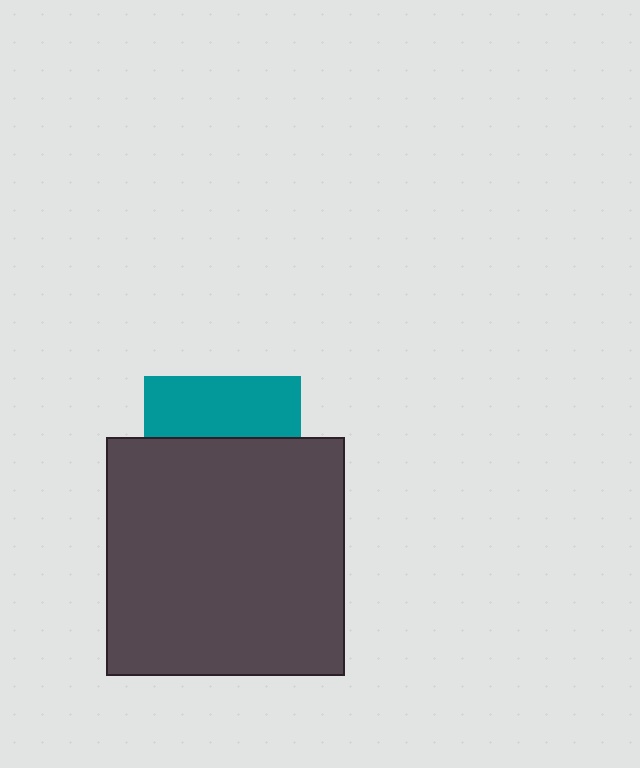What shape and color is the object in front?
The object in front is a dark gray square.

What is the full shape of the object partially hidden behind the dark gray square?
The partially hidden object is a teal square.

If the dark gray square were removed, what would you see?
You would see the complete teal square.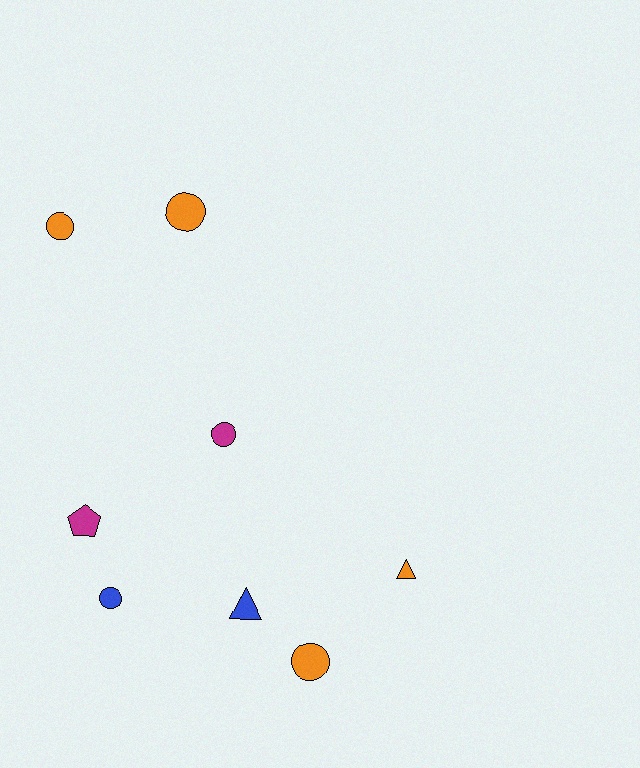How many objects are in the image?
There are 8 objects.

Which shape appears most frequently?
Circle, with 5 objects.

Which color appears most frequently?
Orange, with 4 objects.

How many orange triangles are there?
There is 1 orange triangle.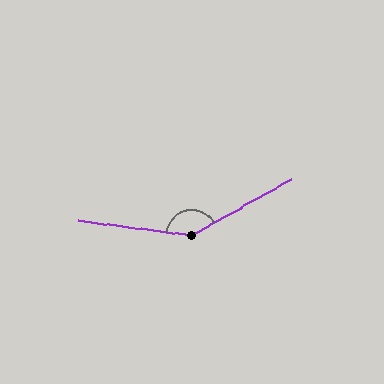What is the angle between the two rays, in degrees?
Approximately 143 degrees.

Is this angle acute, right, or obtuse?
It is obtuse.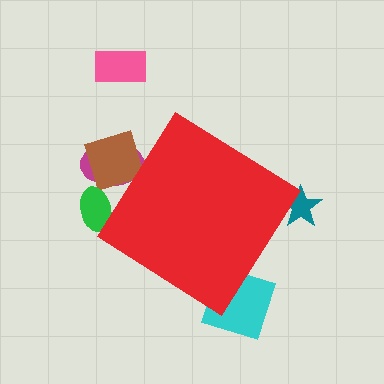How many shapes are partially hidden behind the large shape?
5 shapes are partially hidden.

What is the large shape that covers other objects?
A red diamond.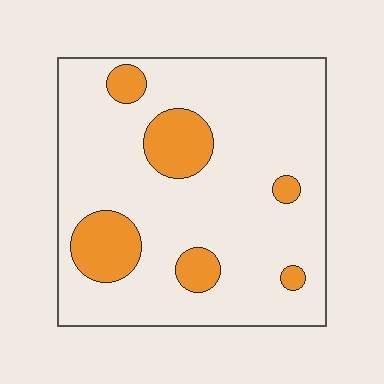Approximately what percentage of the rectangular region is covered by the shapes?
Approximately 15%.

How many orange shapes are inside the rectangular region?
6.